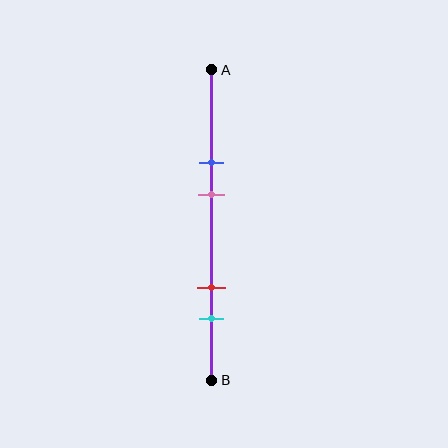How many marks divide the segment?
There are 4 marks dividing the segment.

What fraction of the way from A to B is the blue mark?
The blue mark is approximately 30% (0.3) of the way from A to B.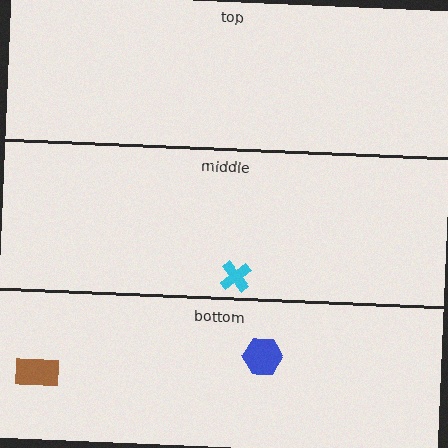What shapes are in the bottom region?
The brown rectangle, the blue hexagon.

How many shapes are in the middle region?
1.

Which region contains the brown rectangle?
The bottom region.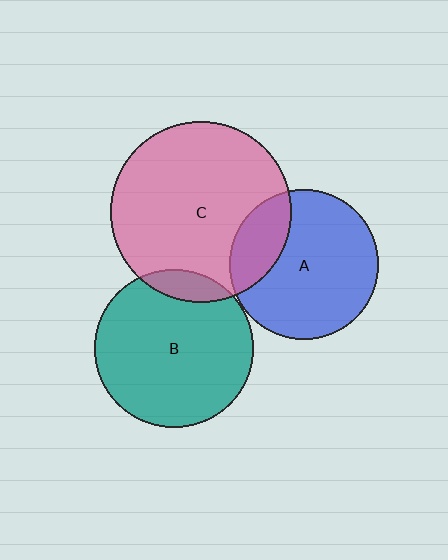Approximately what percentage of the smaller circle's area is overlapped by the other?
Approximately 25%.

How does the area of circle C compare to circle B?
Approximately 1.3 times.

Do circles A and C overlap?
Yes.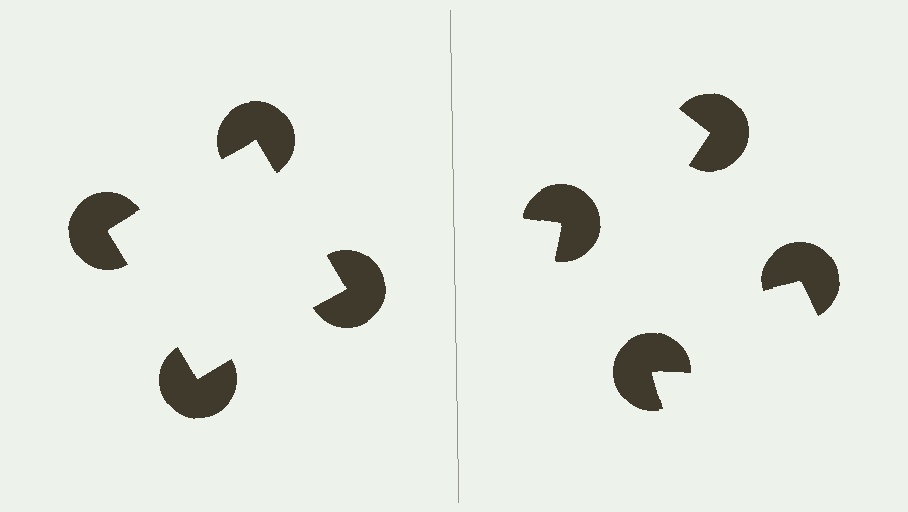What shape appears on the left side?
An illusory square.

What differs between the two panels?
The pac-man discs are positioned identically on both sides; only the wedge orientations differ. On the left they align to a square; on the right they are misaligned.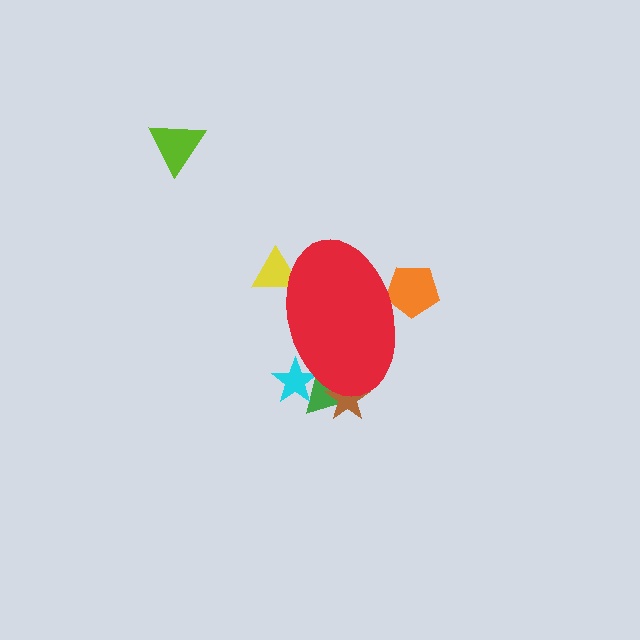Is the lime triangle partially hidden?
No, the lime triangle is fully visible.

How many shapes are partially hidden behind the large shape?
5 shapes are partially hidden.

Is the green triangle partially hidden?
Yes, the green triangle is partially hidden behind the red ellipse.